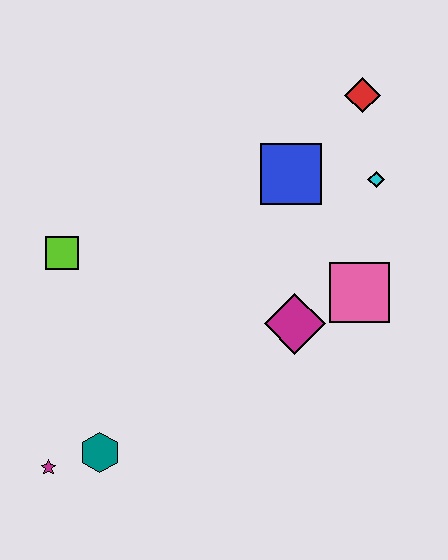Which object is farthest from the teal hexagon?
The red diamond is farthest from the teal hexagon.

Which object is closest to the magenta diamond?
The pink square is closest to the magenta diamond.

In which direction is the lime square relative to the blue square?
The lime square is to the left of the blue square.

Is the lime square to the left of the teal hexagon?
Yes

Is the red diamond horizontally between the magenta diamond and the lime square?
No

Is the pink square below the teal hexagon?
No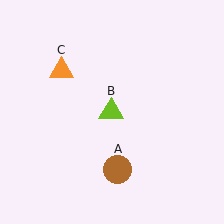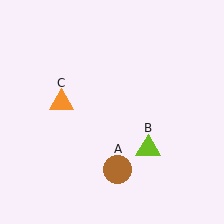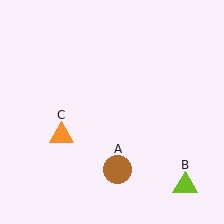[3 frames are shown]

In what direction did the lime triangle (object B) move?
The lime triangle (object B) moved down and to the right.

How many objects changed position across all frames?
2 objects changed position: lime triangle (object B), orange triangle (object C).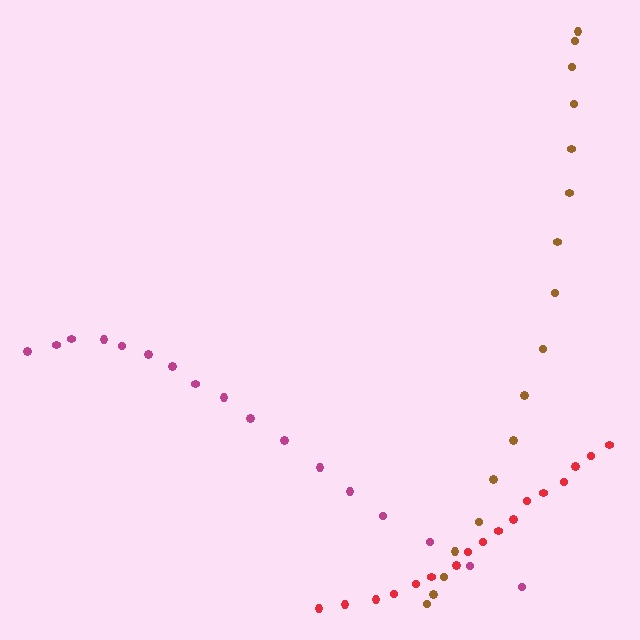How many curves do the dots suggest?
There are 3 distinct paths.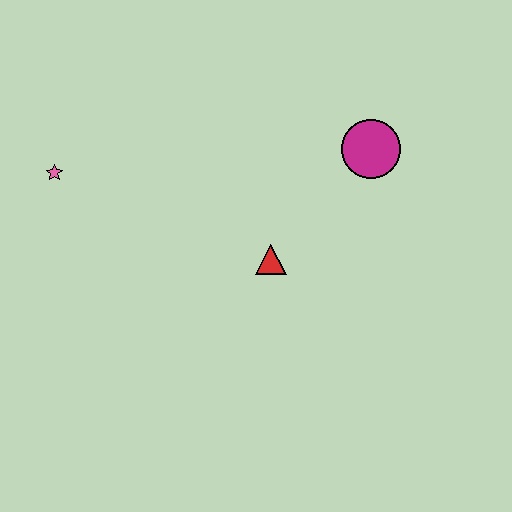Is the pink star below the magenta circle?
Yes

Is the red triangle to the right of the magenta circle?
No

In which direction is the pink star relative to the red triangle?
The pink star is to the left of the red triangle.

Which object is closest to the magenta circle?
The red triangle is closest to the magenta circle.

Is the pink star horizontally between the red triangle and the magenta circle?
No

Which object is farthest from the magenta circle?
The pink star is farthest from the magenta circle.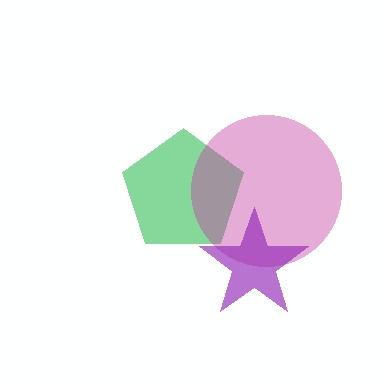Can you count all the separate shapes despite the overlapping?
Yes, there are 3 separate shapes.